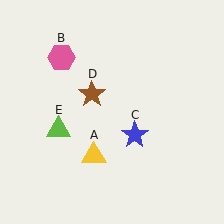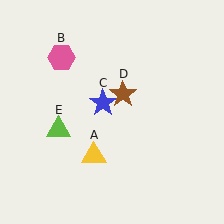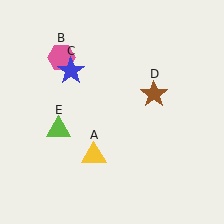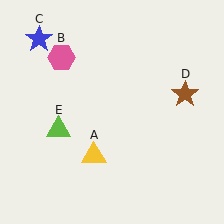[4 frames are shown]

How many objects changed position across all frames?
2 objects changed position: blue star (object C), brown star (object D).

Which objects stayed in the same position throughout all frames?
Yellow triangle (object A) and pink hexagon (object B) and lime triangle (object E) remained stationary.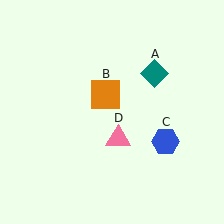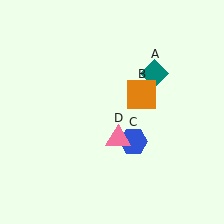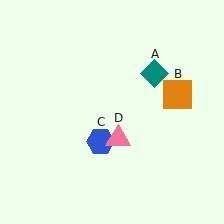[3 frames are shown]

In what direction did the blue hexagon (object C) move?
The blue hexagon (object C) moved left.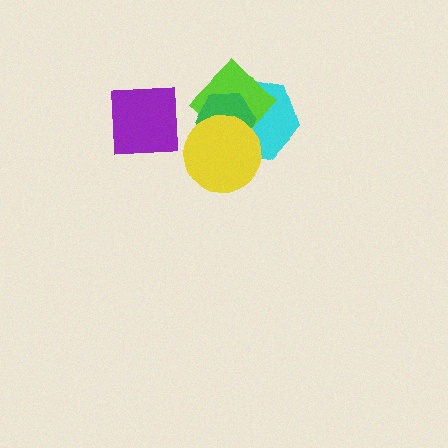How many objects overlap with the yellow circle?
3 objects overlap with the yellow circle.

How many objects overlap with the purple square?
0 objects overlap with the purple square.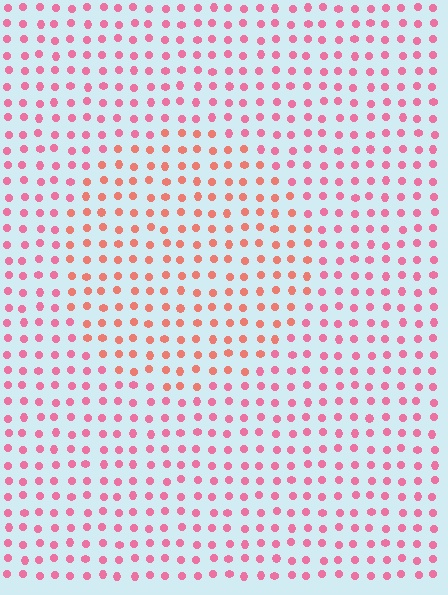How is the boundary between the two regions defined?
The boundary is defined purely by a slight shift in hue (about 28 degrees). Spacing, size, and orientation are identical on both sides.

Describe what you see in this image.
The image is filled with small pink elements in a uniform arrangement. A circle-shaped region is visible where the elements are tinted to a slightly different hue, forming a subtle color boundary.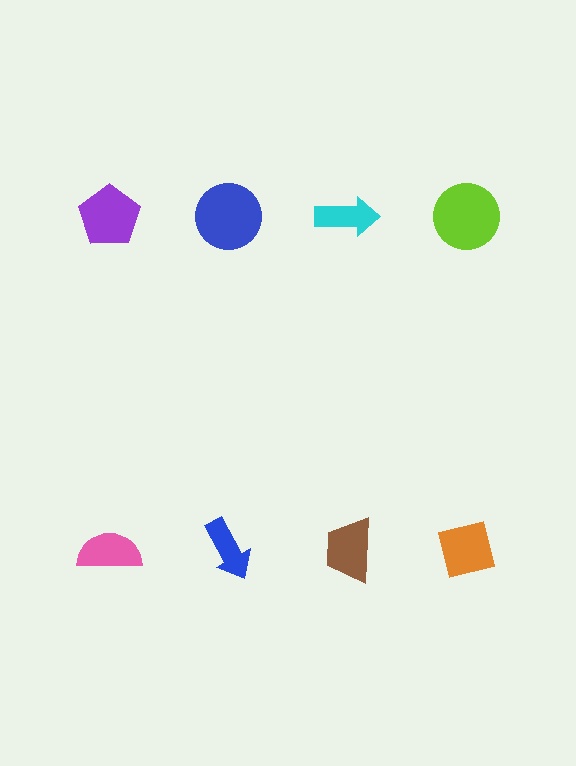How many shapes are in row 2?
4 shapes.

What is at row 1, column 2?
A blue circle.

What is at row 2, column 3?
A brown trapezoid.